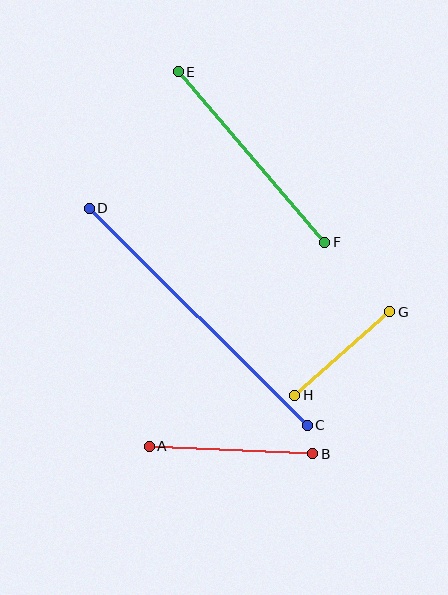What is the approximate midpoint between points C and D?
The midpoint is at approximately (198, 317) pixels.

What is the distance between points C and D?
The distance is approximately 308 pixels.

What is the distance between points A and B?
The distance is approximately 163 pixels.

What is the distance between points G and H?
The distance is approximately 126 pixels.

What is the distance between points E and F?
The distance is approximately 225 pixels.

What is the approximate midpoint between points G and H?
The midpoint is at approximately (342, 353) pixels.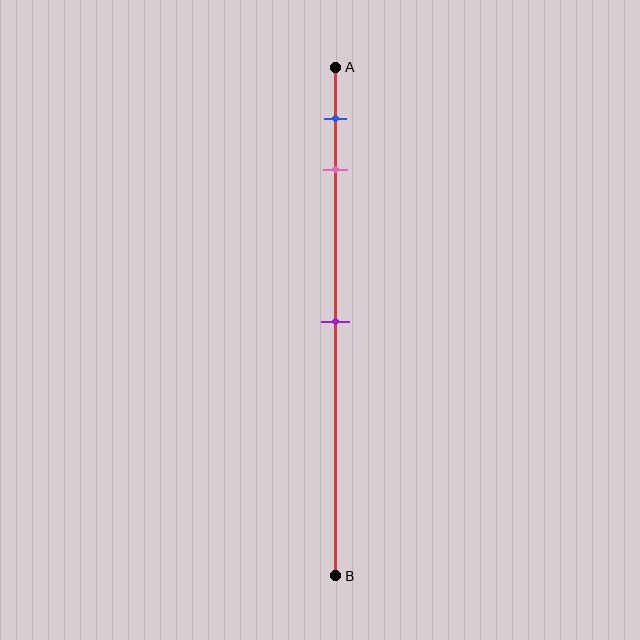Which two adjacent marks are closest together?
The blue and pink marks are the closest adjacent pair.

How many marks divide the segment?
There are 3 marks dividing the segment.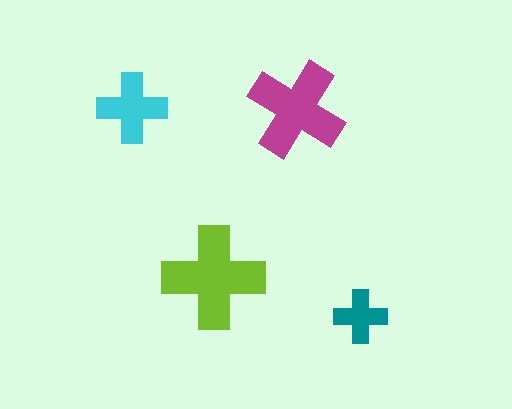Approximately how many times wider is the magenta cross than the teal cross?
About 2 times wider.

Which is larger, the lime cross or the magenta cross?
The lime one.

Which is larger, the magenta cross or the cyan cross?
The magenta one.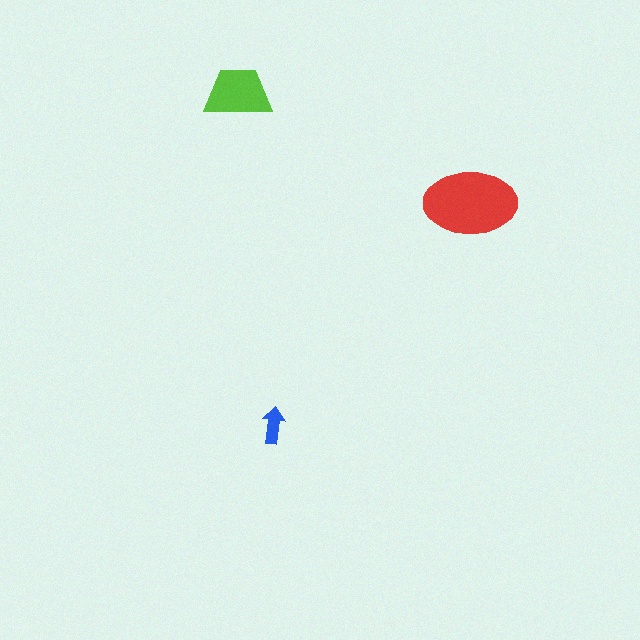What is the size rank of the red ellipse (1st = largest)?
1st.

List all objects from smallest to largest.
The blue arrow, the lime trapezoid, the red ellipse.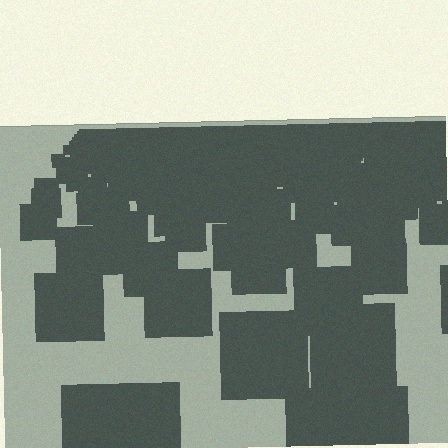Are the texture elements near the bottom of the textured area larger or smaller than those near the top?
Larger. Near the bottom, elements are closer to the viewer and appear at a bigger on-screen size.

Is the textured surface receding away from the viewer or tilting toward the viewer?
The surface is receding away from the viewer. Texture elements get smaller and denser toward the top.